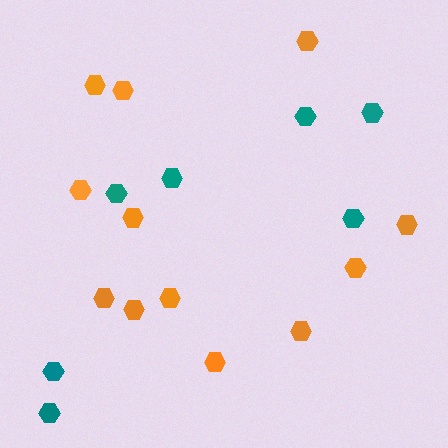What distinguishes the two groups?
There are 2 groups: one group of orange hexagons (12) and one group of teal hexagons (7).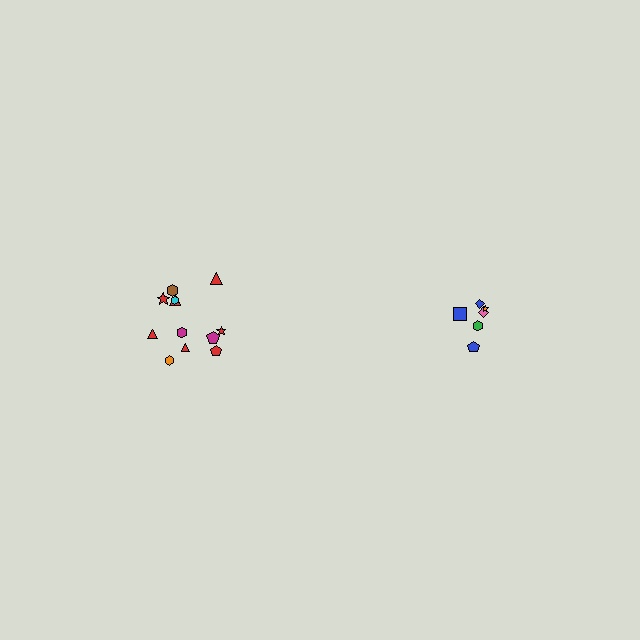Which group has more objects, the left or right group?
The left group.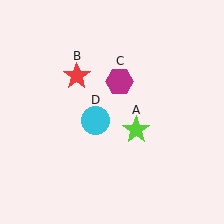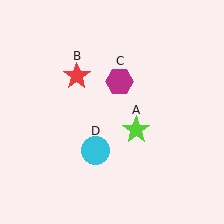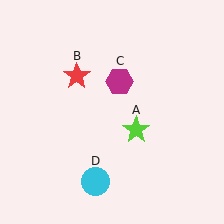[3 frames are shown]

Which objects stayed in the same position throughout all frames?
Lime star (object A) and red star (object B) and magenta hexagon (object C) remained stationary.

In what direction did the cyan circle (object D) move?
The cyan circle (object D) moved down.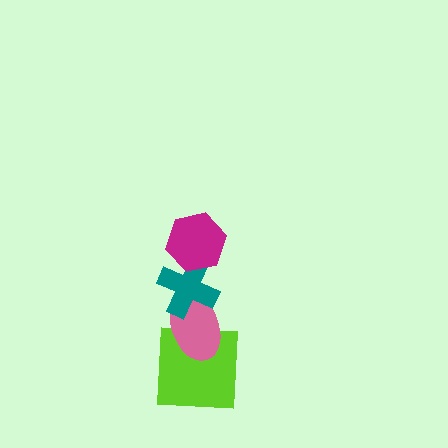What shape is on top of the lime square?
The pink ellipse is on top of the lime square.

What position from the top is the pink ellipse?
The pink ellipse is 3rd from the top.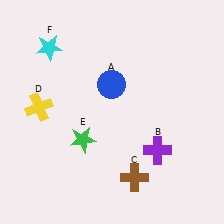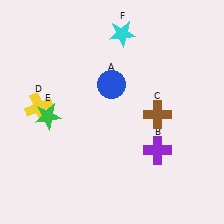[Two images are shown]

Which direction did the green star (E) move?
The green star (E) moved left.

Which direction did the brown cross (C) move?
The brown cross (C) moved up.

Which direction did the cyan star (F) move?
The cyan star (F) moved right.